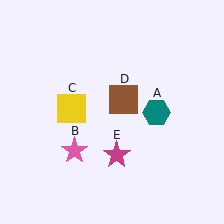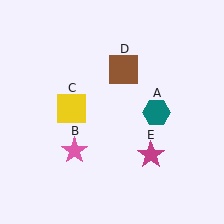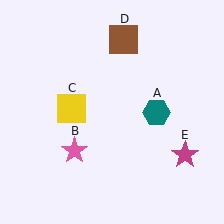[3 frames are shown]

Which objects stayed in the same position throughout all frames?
Teal hexagon (object A) and pink star (object B) and yellow square (object C) remained stationary.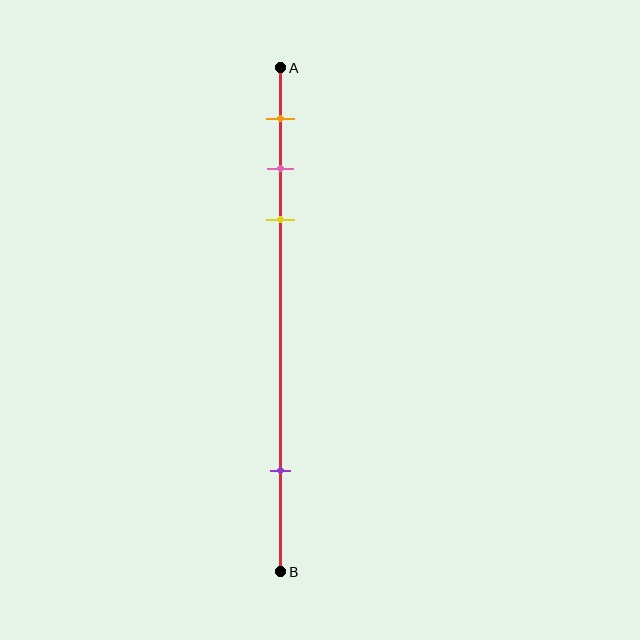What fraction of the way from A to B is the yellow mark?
The yellow mark is approximately 30% (0.3) of the way from A to B.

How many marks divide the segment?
There are 4 marks dividing the segment.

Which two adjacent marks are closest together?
The pink and yellow marks are the closest adjacent pair.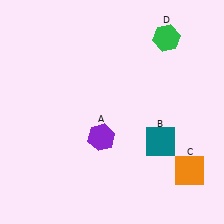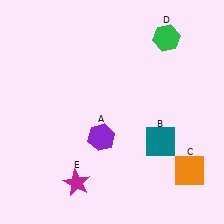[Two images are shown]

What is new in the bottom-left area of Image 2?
A magenta star (E) was added in the bottom-left area of Image 2.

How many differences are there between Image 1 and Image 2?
There is 1 difference between the two images.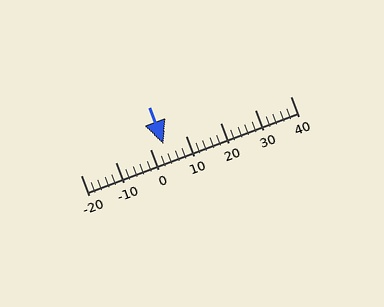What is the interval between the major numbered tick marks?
The major tick marks are spaced 10 units apart.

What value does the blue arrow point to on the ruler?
The blue arrow points to approximately 4.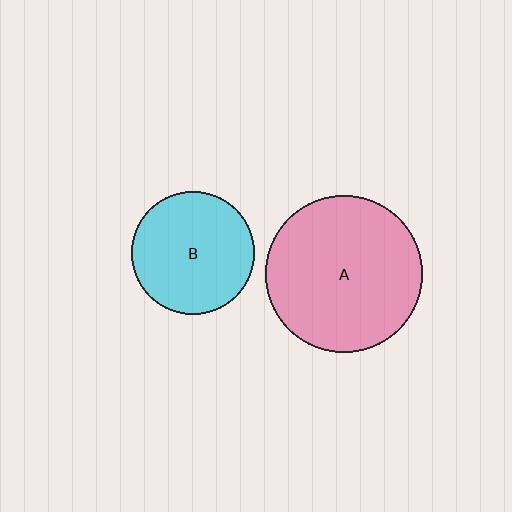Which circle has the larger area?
Circle A (pink).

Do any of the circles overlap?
No, none of the circles overlap.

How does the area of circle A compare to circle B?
Approximately 1.6 times.